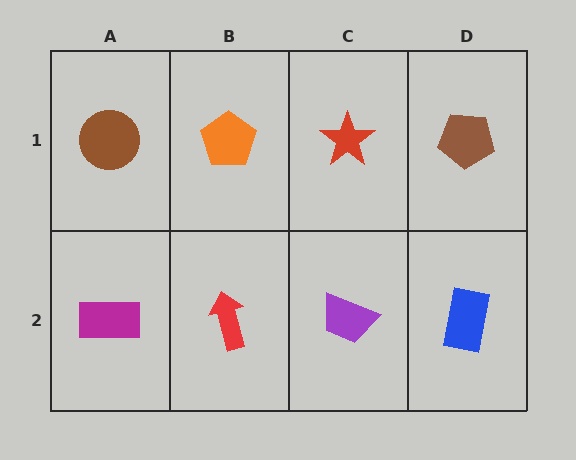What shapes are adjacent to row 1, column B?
A red arrow (row 2, column B), a brown circle (row 1, column A), a red star (row 1, column C).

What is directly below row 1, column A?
A magenta rectangle.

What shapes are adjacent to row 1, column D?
A blue rectangle (row 2, column D), a red star (row 1, column C).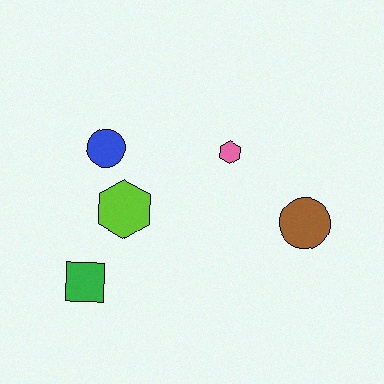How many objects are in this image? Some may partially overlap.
There are 5 objects.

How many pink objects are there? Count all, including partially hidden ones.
There is 1 pink object.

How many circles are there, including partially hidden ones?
There are 2 circles.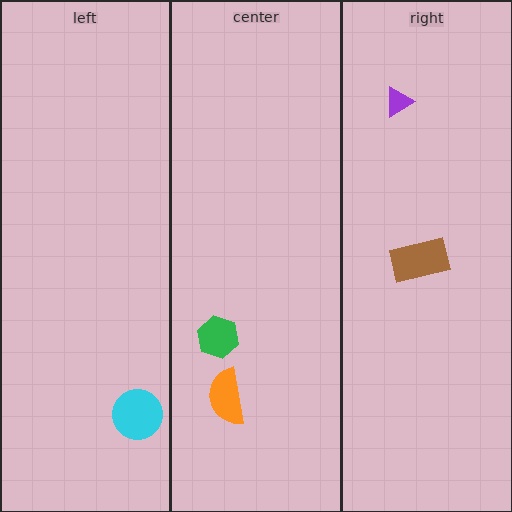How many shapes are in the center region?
2.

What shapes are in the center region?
The green hexagon, the orange semicircle.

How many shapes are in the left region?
1.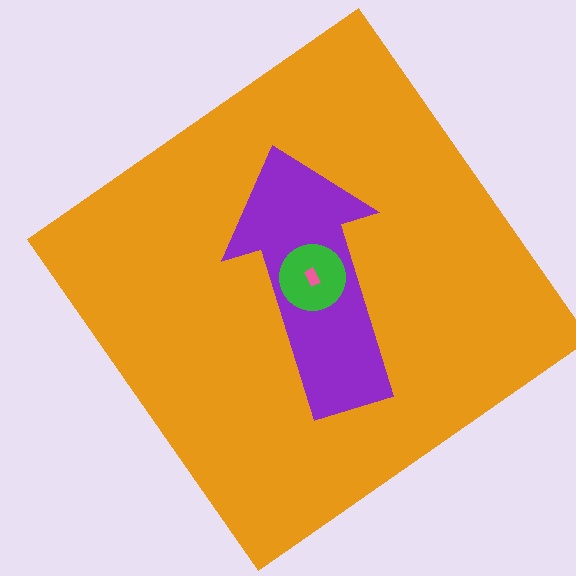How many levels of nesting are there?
4.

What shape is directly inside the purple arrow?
The green circle.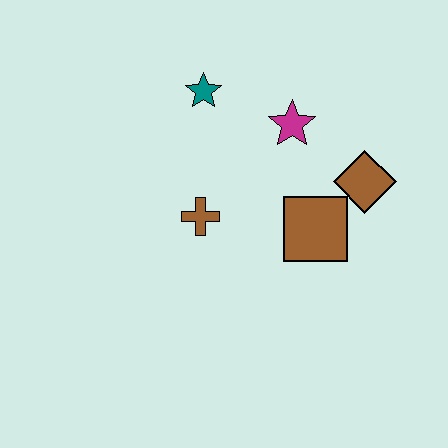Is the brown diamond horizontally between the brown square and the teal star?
No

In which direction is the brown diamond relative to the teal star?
The brown diamond is to the right of the teal star.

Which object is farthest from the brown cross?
The brown diamond is farthest from the brown cross.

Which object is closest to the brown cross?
The brown square is closest to the brown cross.